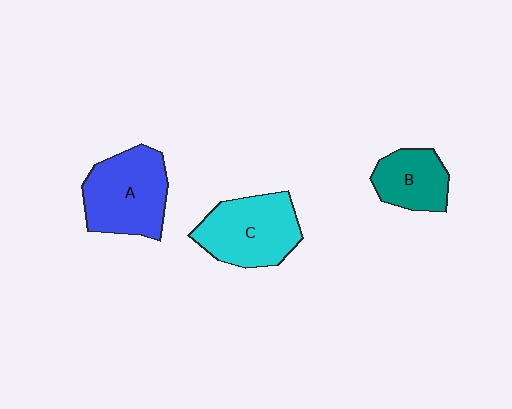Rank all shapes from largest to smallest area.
From largest to smallest: A (blue), C (cyan), B (teal).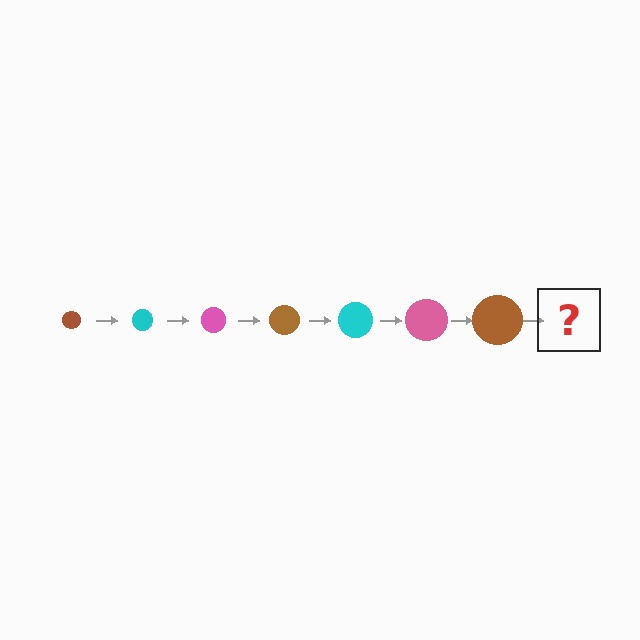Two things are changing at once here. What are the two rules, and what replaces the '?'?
The two rules are that the circle grows larger each step and the color cycles through brown, cyan, and pink. The '?' should be a cyan circle, larger than the previous one.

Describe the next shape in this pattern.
It should be a cyan circle, larger than the previous one.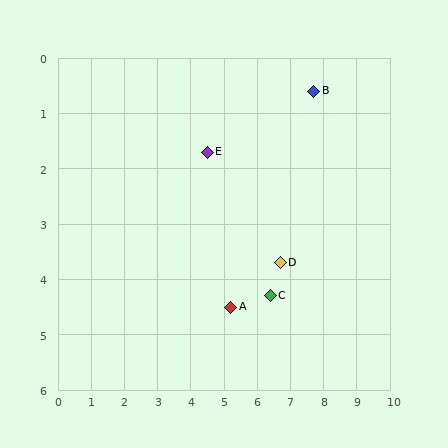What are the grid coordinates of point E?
Point E is at approximately (4.5, 1.7).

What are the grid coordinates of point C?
Point C is at approximately (6.4, 4.3).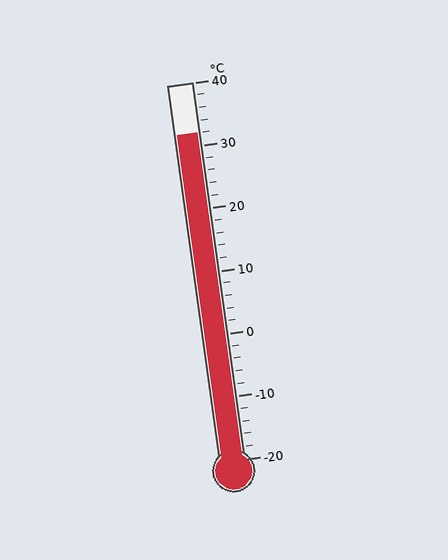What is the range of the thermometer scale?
The thermometer scale ranges from -20°C to 40°C.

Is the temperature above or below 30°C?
The temperature is above 30°C.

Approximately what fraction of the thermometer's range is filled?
The thermometer is filled to approximately 85% of its range.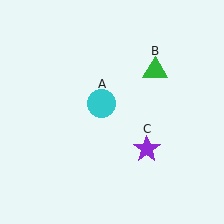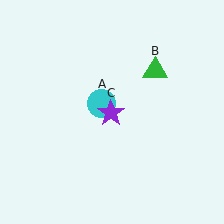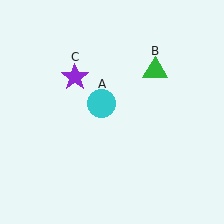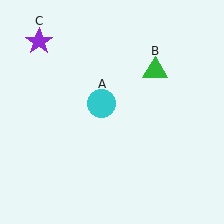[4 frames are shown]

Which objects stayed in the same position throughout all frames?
Cyan circle (object A) and green triangle (object B) remained stationary.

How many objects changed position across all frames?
1 object changed position: purple star (object C).